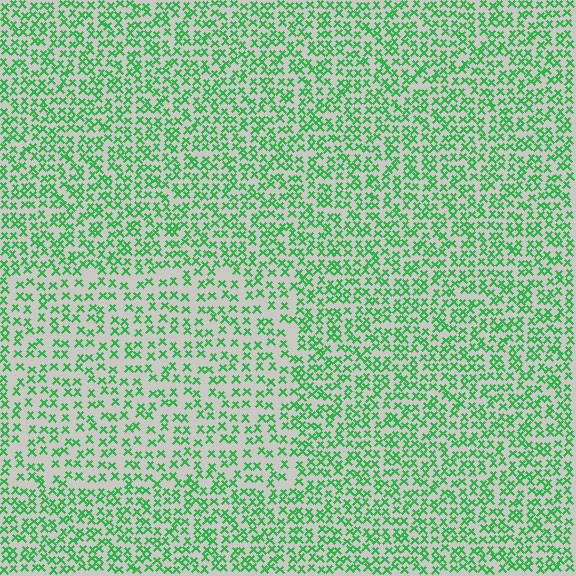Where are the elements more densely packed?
The elements are more densely packed outside the rectangle boundary.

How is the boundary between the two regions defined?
The boundary is defined by a change in element density (approximately 1.6x ratio). All elements are the same color, size, and shape.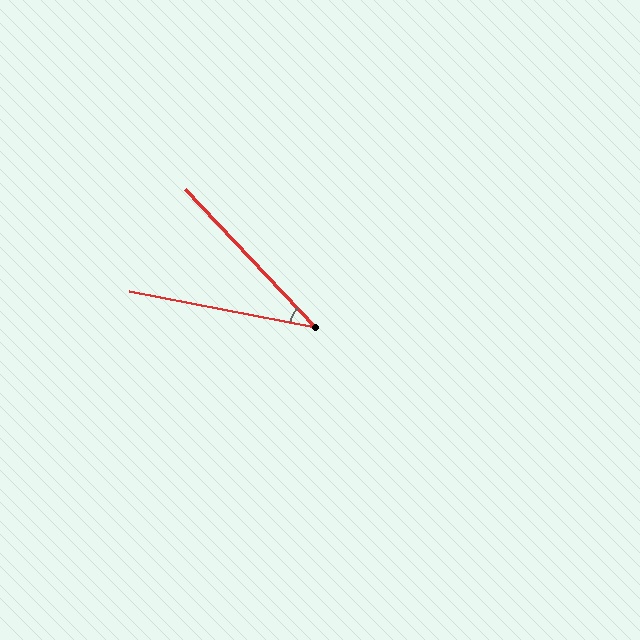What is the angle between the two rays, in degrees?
Approximately 36 degrees.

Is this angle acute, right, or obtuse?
It is acute.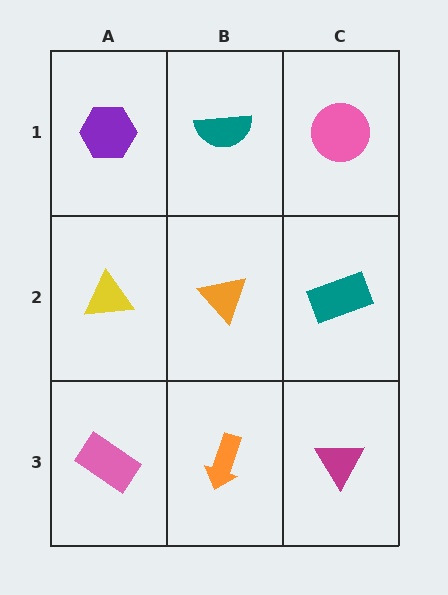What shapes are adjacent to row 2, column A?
A purple hexagon (row 1, column A), a pink rectangle (row 3, column A), an orange triangle (row 2, column B).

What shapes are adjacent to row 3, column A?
A yellow triangle (row 2, column A), an orange arrow (row 3, column B).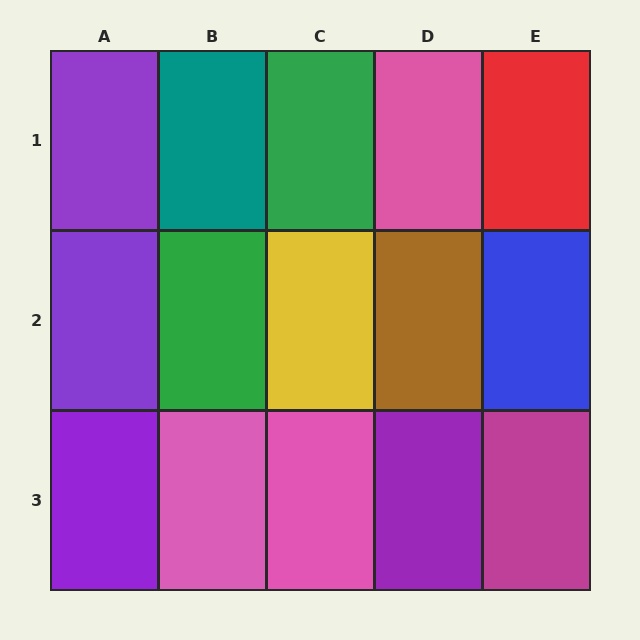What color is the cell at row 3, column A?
Purple.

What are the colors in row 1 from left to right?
Purple, teal, green, pink, red.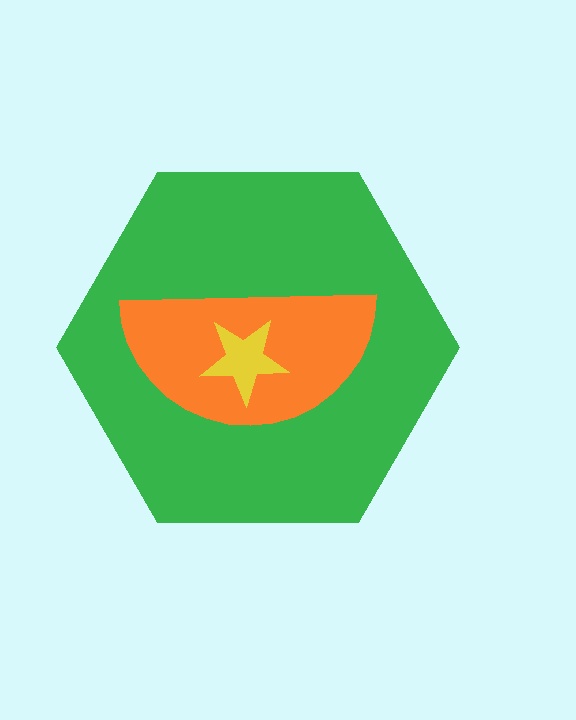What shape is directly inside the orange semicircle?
The yellow star.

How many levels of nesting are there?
3.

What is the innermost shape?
The yellow star.